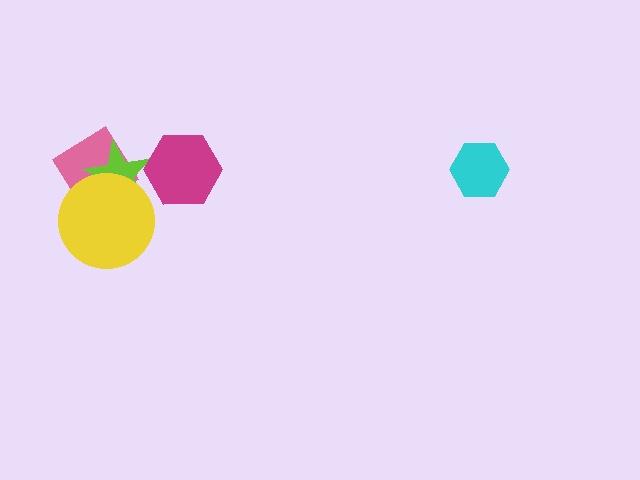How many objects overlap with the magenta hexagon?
1 object overlaps with the magenta hexagon.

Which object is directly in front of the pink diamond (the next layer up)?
The lime star is directly in front of the pink diamond.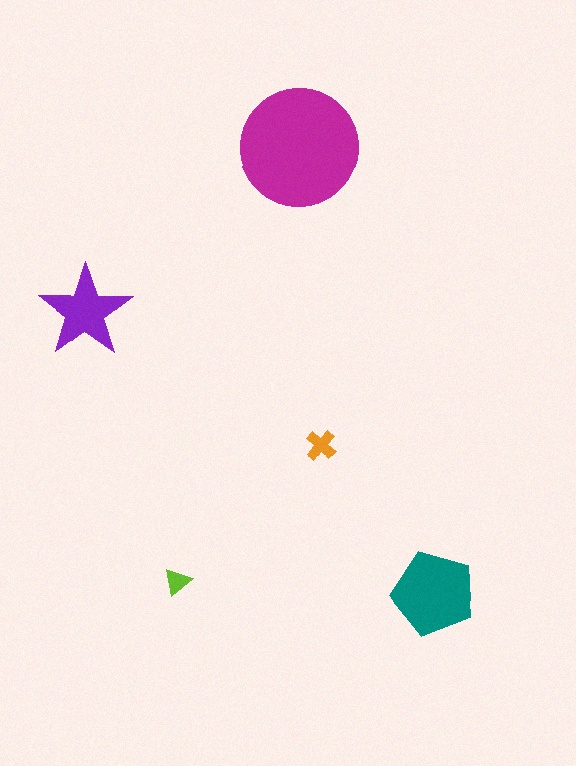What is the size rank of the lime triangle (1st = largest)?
5th.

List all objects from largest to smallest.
The magenta circle, the teal pentagon, the purple star, the orange cross, the lime triangle.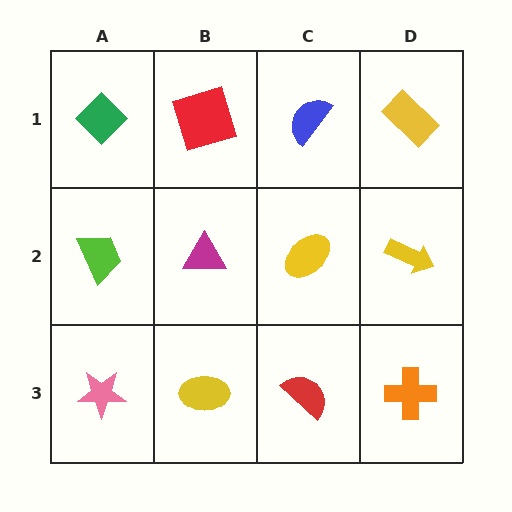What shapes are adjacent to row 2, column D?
A yellow rectangle (row 1, column D), an orange cross (row 3, column D), a yellow ellipse (row 2, column C).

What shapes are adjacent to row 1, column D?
A yellow arrow (row 2, column D), a blue semicircle (row 1, column C).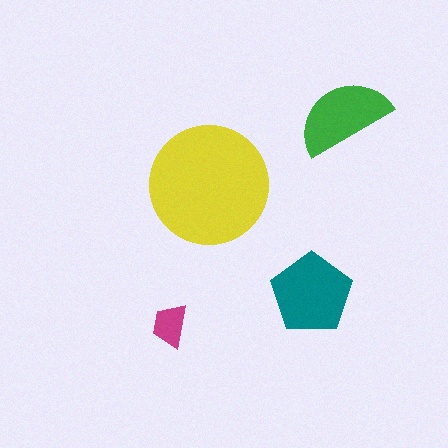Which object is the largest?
The yellow circle.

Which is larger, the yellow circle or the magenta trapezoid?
The yellow circle.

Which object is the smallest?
The magenta trapezoid.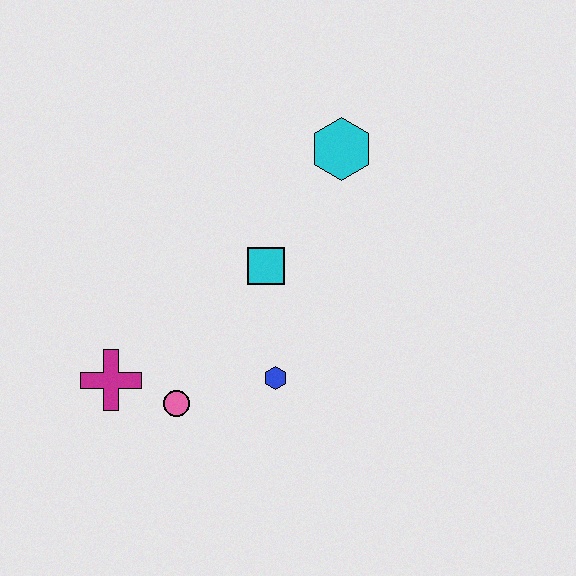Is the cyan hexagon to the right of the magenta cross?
Yes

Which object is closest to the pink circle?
The magenta cross is closest to the pink circle.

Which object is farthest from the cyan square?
The magenta cross is farthest from the cyan square.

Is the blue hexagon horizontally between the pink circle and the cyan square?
No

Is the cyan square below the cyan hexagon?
Yes